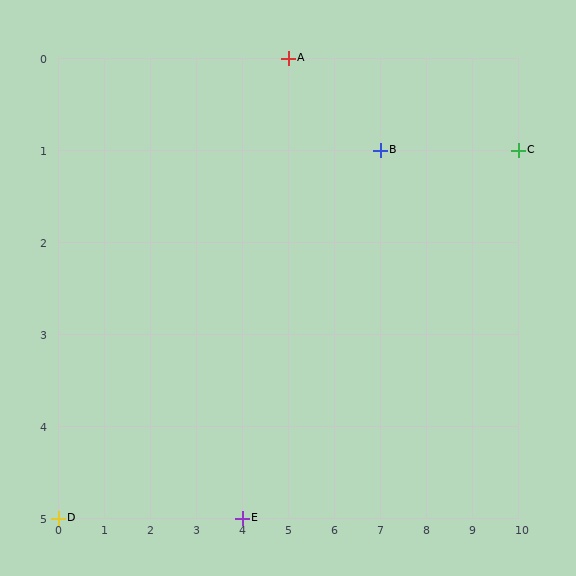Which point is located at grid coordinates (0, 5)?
Point D is at (0, 5).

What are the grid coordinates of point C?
Point C is at grid coordinates (10, 1).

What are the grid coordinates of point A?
Point A is at grid coordinates (5, 0).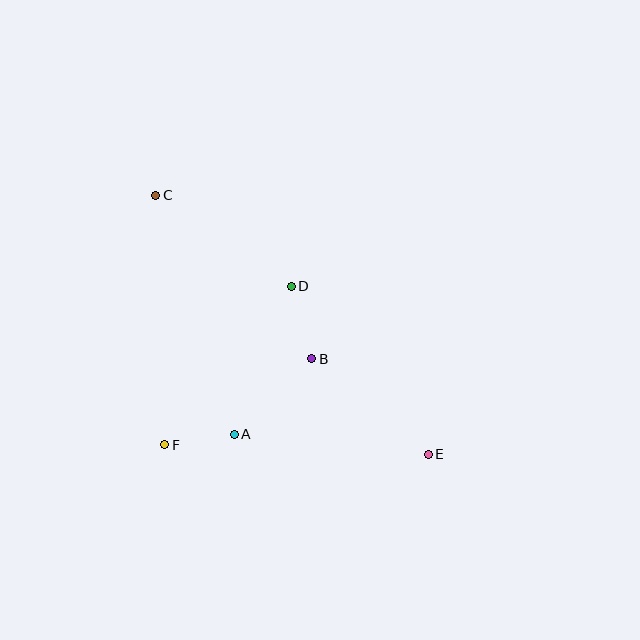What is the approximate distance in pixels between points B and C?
The distance between B and C is approximately 226 pixels.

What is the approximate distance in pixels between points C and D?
The distance between C and D is approximately 163 pixels.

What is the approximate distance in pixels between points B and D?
The distance between B and D is approximately 75 pixels.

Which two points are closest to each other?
Points A and F are closest to each other.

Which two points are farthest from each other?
Points C and E are farthest from each other.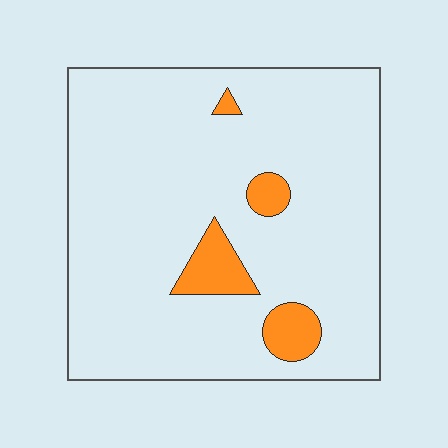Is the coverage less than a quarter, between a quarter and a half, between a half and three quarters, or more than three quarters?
Less than a quarter.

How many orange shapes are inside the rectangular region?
4.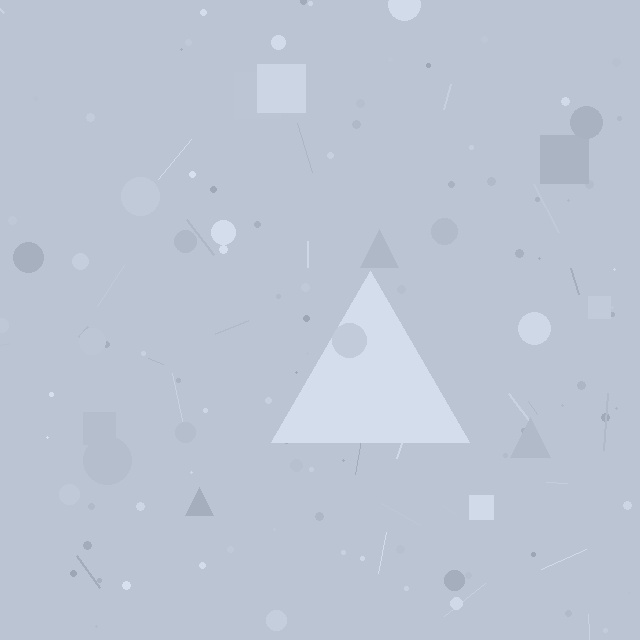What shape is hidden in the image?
A triangle is hidden in the image.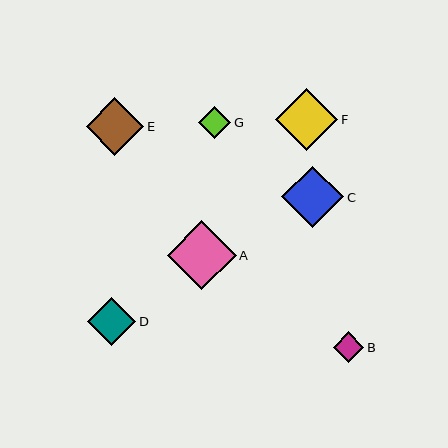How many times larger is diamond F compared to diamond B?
Diamond F is approximately 2.0 times the size of diamond B.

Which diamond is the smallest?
Diamond B is the smallest with a size of approximately 31 pixels.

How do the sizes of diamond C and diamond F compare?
Diamond C and diamond F are approximately the same size.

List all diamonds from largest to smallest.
From largest to smallest: A, C, F, E, D, G, B.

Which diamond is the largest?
Diamond A is the largest with a size of approximately 69 pixels.